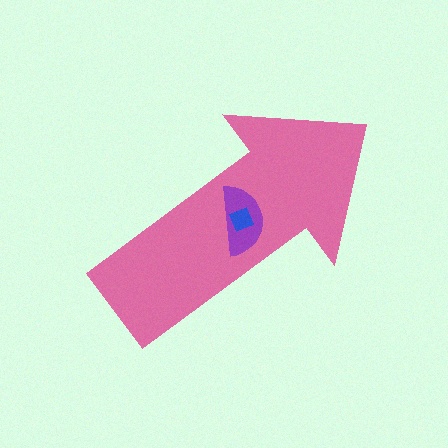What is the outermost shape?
The pink arrow.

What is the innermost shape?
The blue diamond.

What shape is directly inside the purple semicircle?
The blue diamond.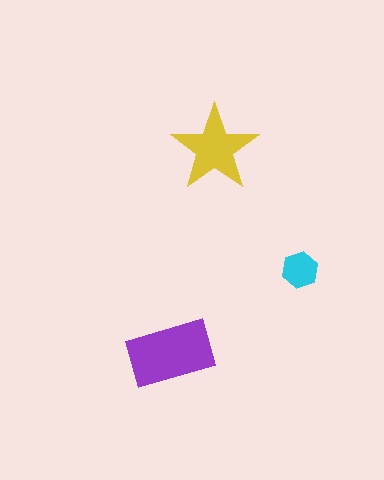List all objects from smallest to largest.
The cyan hexagon, the yellow star, the purple rectangle.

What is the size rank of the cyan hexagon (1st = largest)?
3rd.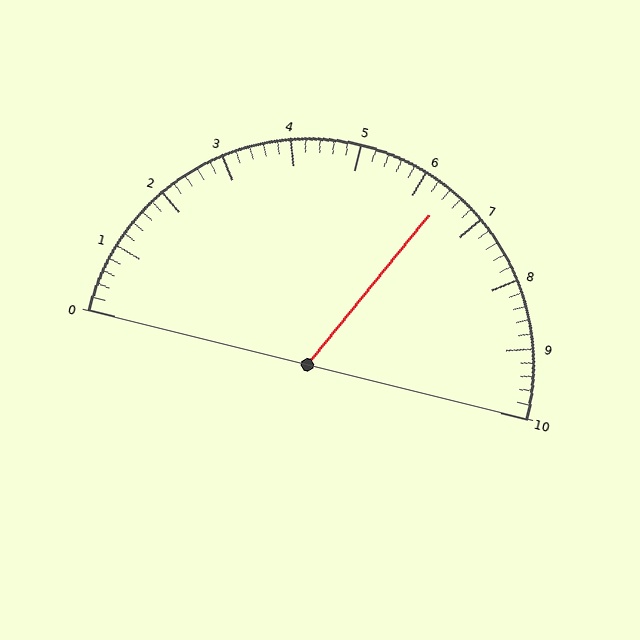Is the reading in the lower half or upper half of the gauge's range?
The reading is in the upper half of the range (0 to 10).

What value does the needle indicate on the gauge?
The needle indicates approximately 6.4.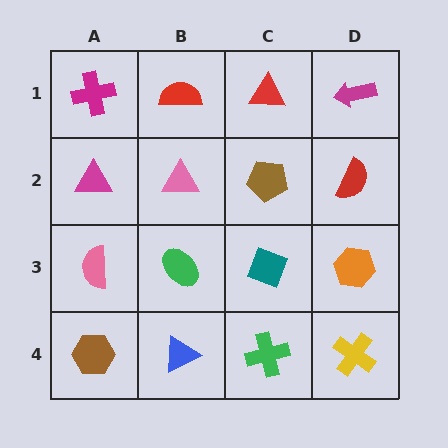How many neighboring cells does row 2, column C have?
4.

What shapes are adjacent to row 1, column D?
A red semicircle (row 2, column D), a red triangle (row 1, column C).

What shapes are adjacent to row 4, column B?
A green ellipse (row 3, column B), a brown hexagon (row 4, column A), a green cross (row 4, column C).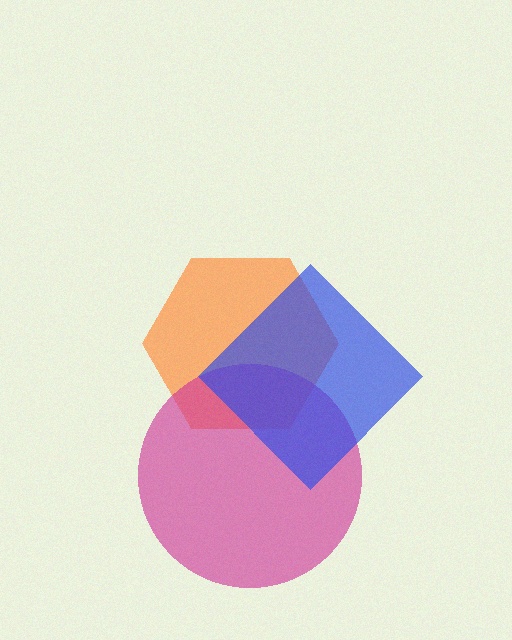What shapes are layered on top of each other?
The layered shapes are: an orange hexagon, a magenta circle, a blue diamond.